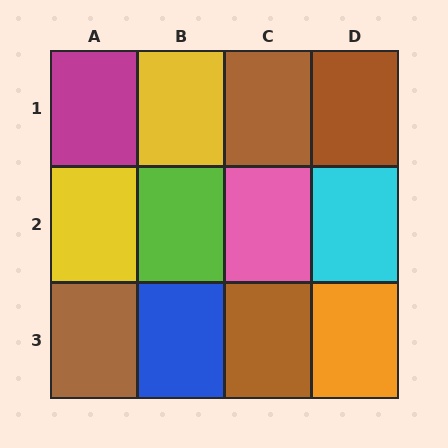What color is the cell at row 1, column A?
Magenta.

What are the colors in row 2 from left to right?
Yellow, lime, pink, cyan.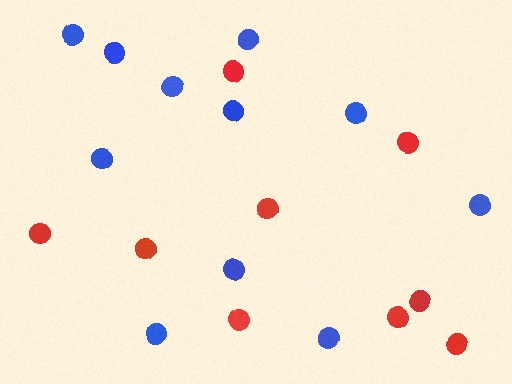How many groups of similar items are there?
There are 2 groups: one group of red circles (9) and one group of blue circles (11).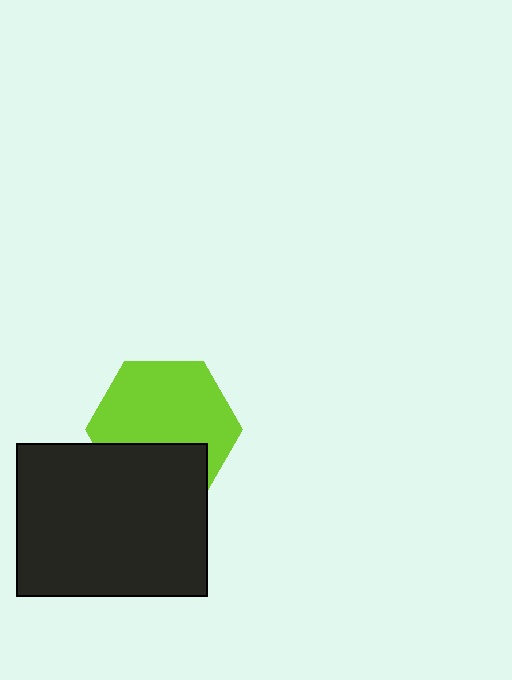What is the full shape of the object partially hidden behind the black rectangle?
The partially hidden object is a lime hexagon.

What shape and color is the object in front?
The object in front is a black rectangle.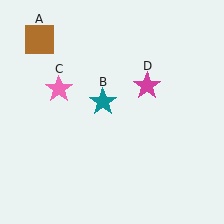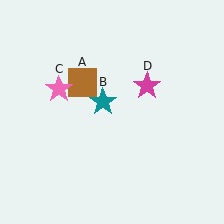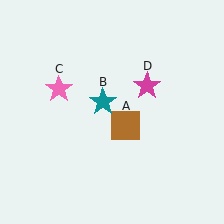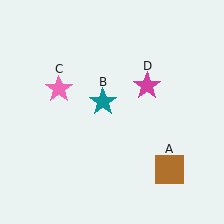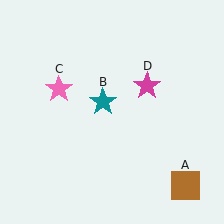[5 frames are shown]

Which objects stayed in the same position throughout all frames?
Teal star (object B) and pink star (object C) and magenta star (object D) remained stationary.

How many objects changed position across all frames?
1 object changed position: brown square (object A).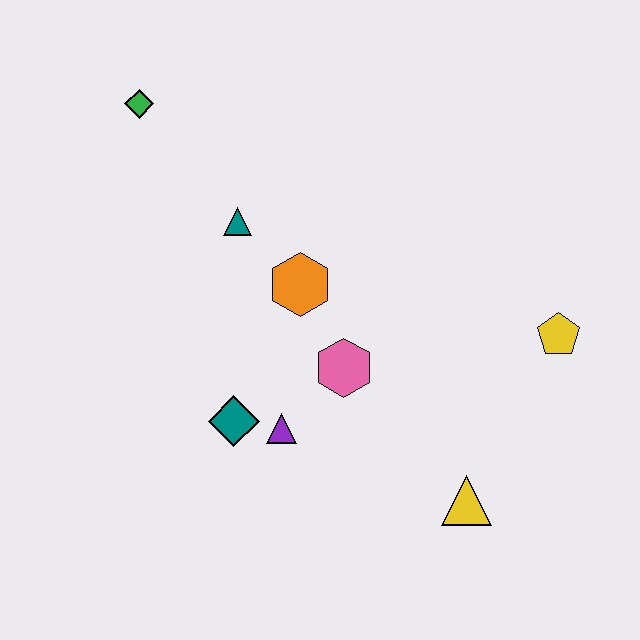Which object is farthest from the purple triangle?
The green diamond is farthest from the purple triangle.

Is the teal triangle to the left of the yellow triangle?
Yes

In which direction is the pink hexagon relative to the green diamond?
The pink hexagon is below the green diamond.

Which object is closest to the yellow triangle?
The pink hexagon is closest to the yellow triangle.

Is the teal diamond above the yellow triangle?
Yes